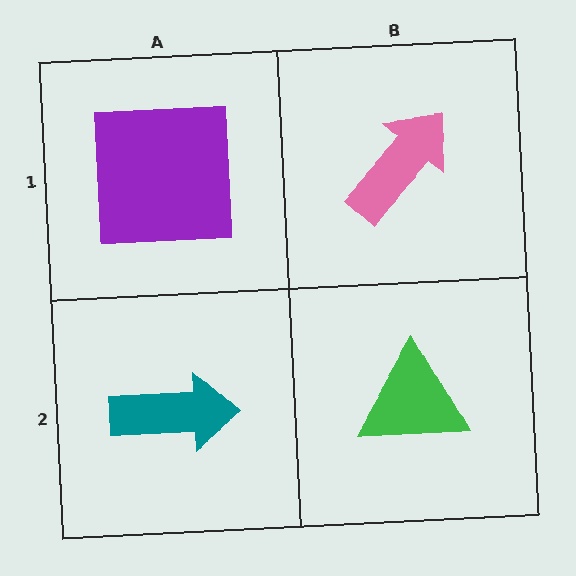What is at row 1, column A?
A purple square.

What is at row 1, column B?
A pink arrow.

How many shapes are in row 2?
2 shapes.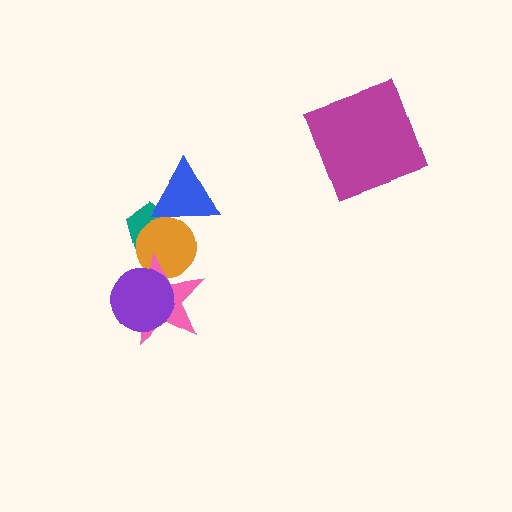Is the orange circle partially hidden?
Yes, it is partially covered by another shape.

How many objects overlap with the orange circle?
3 objects overlap with the orange circle.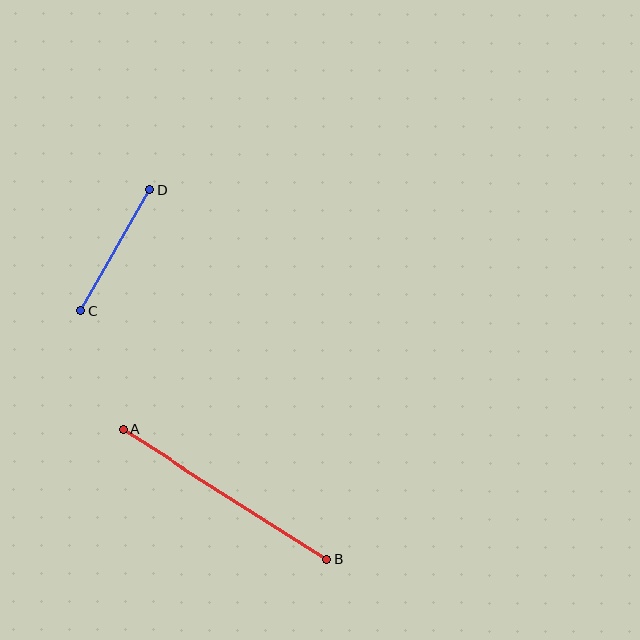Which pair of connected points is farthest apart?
Points A and B are farthest apart.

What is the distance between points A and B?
The distance is approximately 242 pixels.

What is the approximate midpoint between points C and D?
The midpoint is at approximately (116, 251) pixels.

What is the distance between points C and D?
The distance is approximately 140 pixels.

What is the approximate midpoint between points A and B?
The midpoint is at approximately (225, 495) pixels.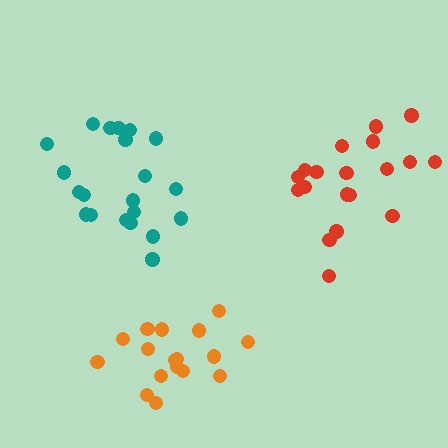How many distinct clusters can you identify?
There are 3 distinct clusters.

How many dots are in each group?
Group 1: 19 dots, Group 2: 17 dots, Group 3: 21 dots (57 total).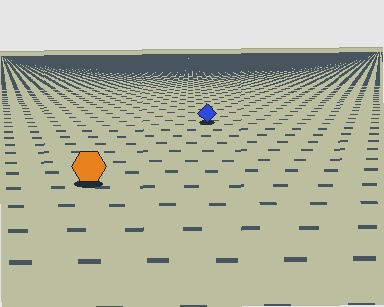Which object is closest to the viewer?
The orange hexagon is closest. The texture marks near it are larger and more spread out.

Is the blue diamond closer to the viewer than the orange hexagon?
No. The orange hexagon is closer — you can tell from the texture gradient: the ground texture is coarser near it.